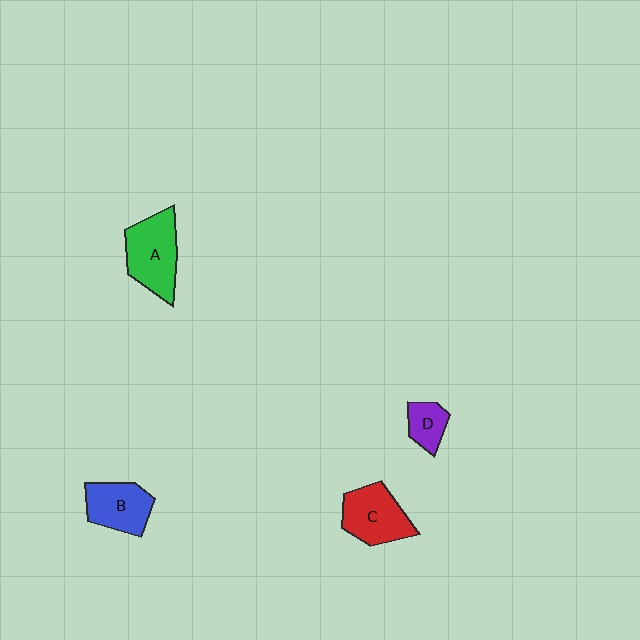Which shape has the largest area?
Shape A (green).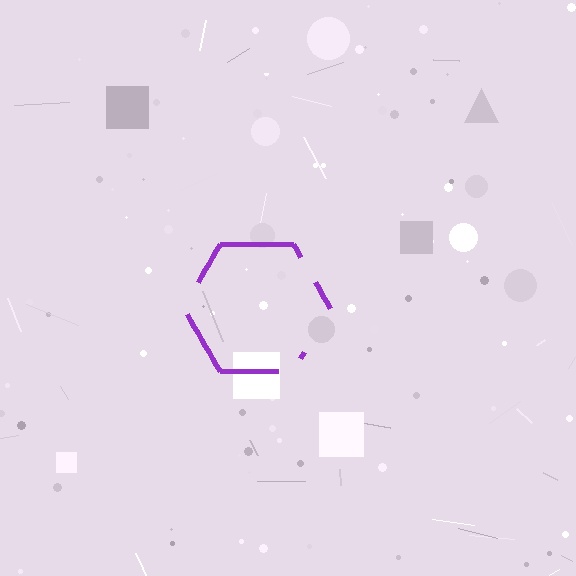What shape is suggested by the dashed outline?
The dashed outline suggests a hexagon.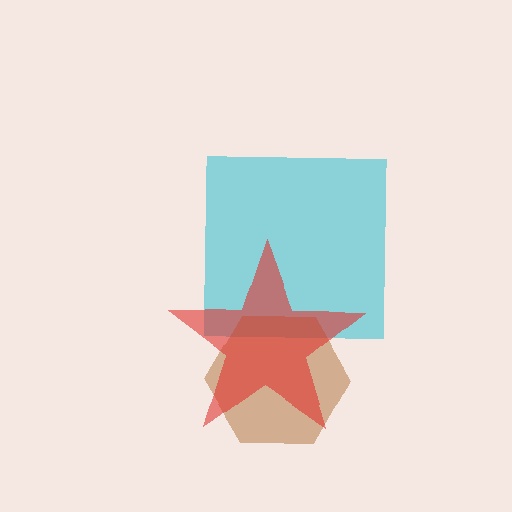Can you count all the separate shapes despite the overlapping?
Yes, there are 3 separate shapes.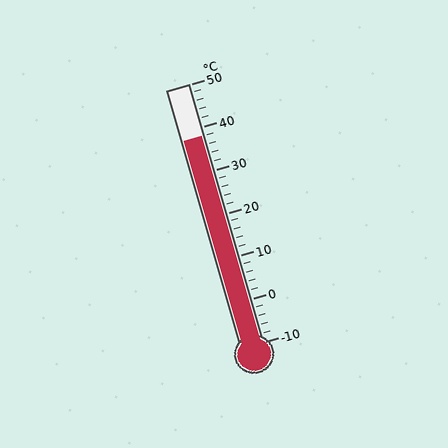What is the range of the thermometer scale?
The thermometer scale ranges from -10°C to 50°C.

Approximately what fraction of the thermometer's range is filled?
The thermometer is filled to approximately 80% of its range.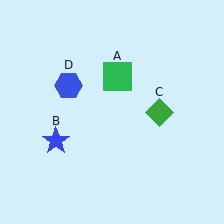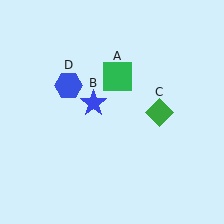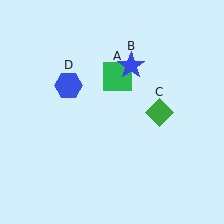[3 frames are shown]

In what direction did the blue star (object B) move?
The blue star (object B) moved up and to the right.